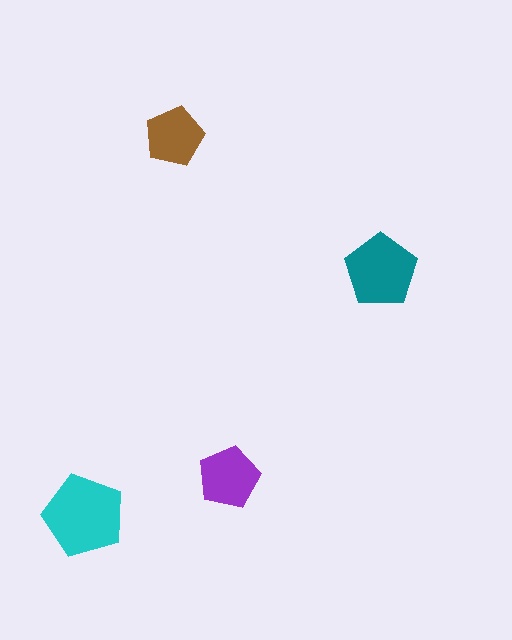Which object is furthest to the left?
The cyan pentagon is leftmost.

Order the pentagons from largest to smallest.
the cyan one, the teal one, the purple one, the brown one.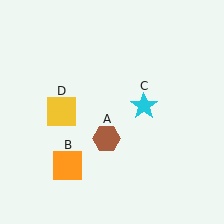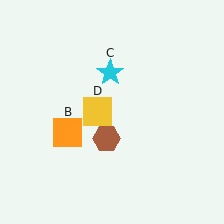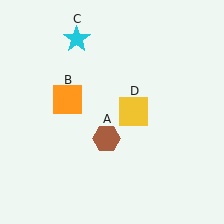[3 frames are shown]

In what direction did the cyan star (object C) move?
The cyan star (object C) moved up and to the left.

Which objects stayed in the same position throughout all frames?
Brown hexagon (object A) remained stationary.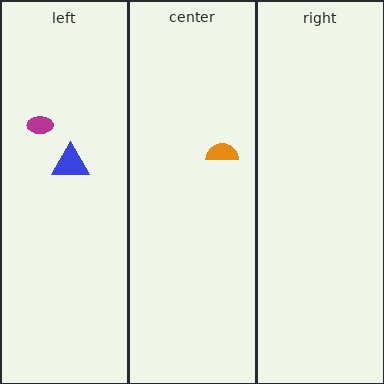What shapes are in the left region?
The magenta ellipse, the blue triangle.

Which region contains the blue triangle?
The left region.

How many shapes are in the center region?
1.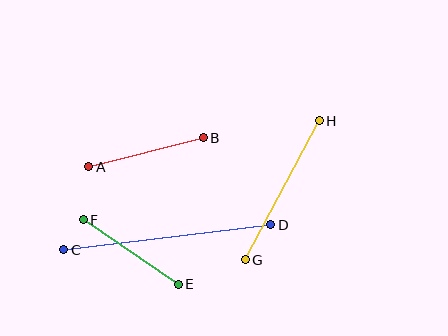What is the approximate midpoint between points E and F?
The midpoint is at approximately (131, 252) pixels.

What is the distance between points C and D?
The distance is approximately 208 pixels.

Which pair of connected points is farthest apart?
Points C and D are farthest apart.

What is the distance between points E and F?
The distance is approximately 115 pixels.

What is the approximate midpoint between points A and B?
The midpoint is at approximately (146, 152) pixels.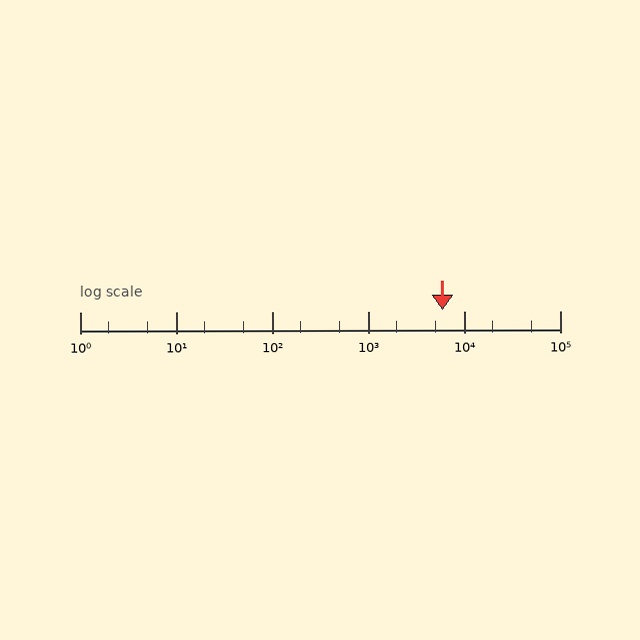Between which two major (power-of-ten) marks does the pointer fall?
The pointer is between 1000 and 10000.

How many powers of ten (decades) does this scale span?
The scale spans 5 decades, from 1 to 100000.